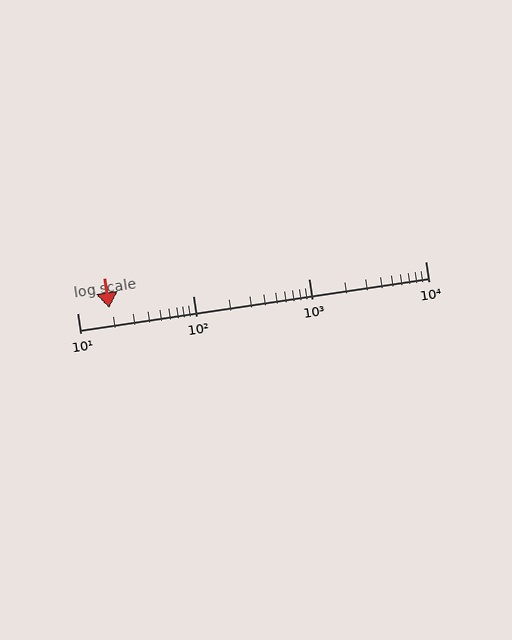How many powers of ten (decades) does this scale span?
The scale spans 3 decades, from 10 to 10000.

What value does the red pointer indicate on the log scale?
The pointer indicates approximately 19.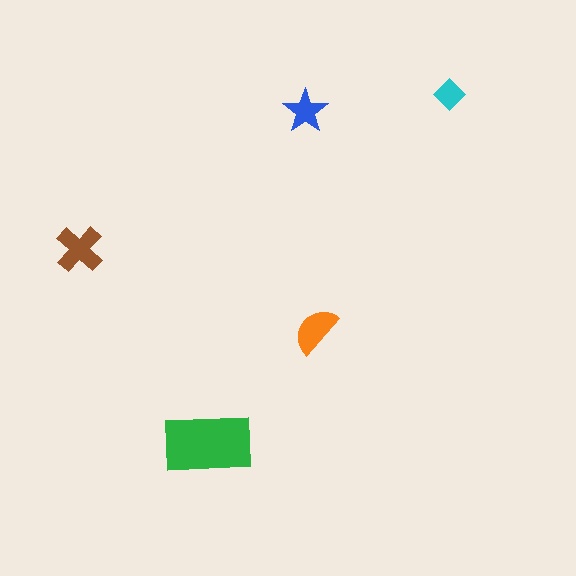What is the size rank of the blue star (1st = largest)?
4th.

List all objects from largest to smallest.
The green rectangle, the brown cross, the orange semicircle, the blue star, the cyan diamond.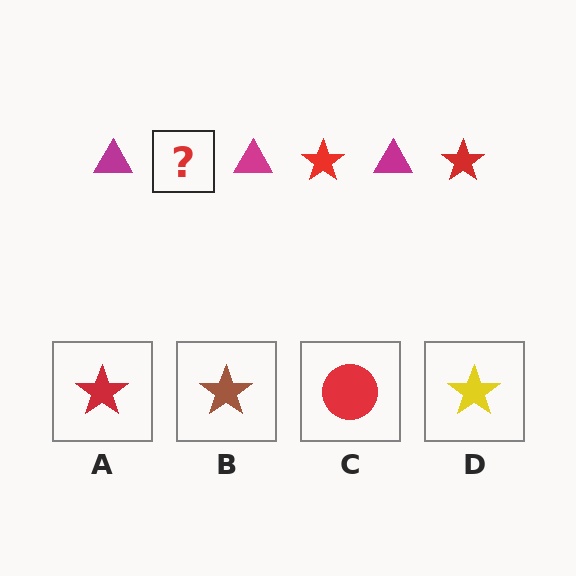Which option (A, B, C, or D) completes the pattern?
A.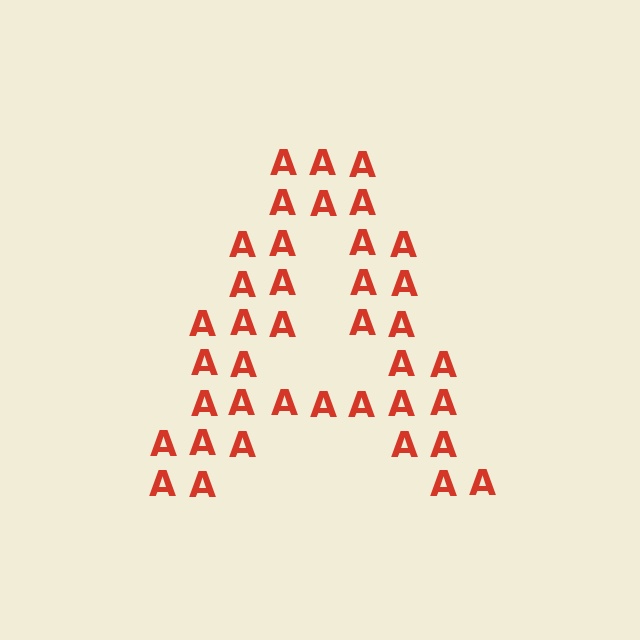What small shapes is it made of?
It is made of small letter A's.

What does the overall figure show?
The overall figure shows the letter A.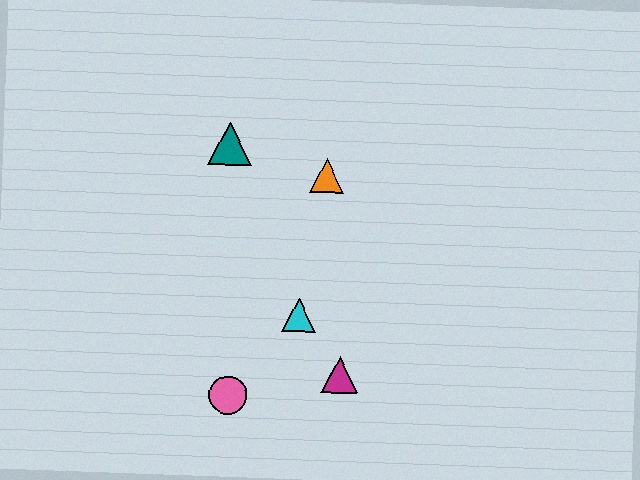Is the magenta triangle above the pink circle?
Yes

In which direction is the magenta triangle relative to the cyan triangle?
The magenta triangle is below the cyan triangle.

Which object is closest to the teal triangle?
The orange triangle is closest to the teal triangle.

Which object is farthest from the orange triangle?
The pink circle is farthest from the orange triangle.